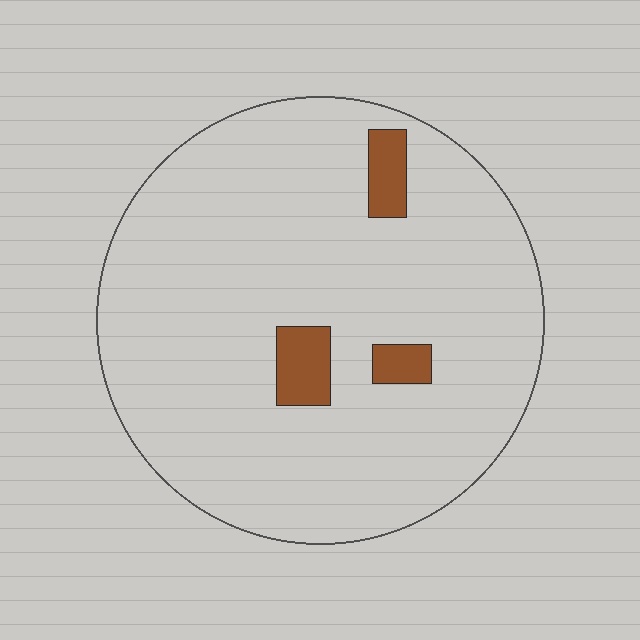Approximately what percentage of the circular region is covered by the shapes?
Approximately 5%.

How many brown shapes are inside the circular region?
3.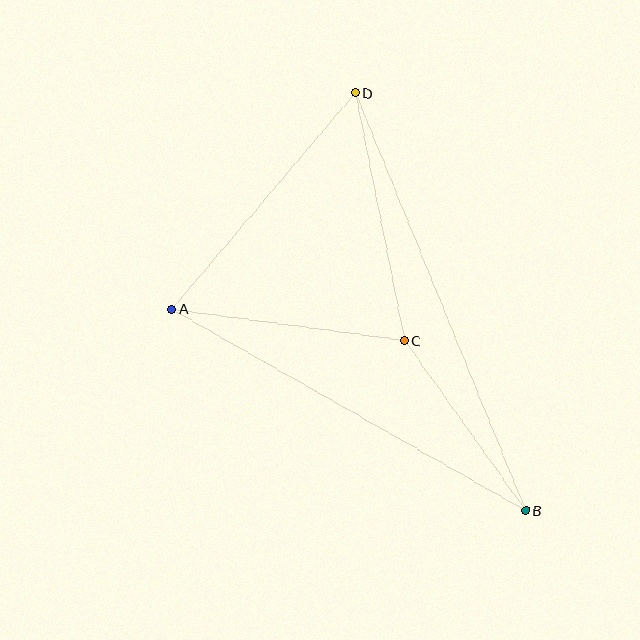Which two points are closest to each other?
Points B and C are closest to each other.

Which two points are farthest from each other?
Points B and D are farthest from each other.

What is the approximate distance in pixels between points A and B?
The distance between A and B is approximately 407 pixels.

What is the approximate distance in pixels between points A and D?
The distance between A and D is approximately 283 pixels.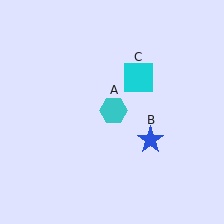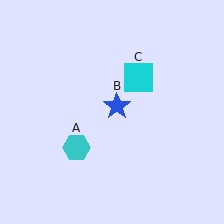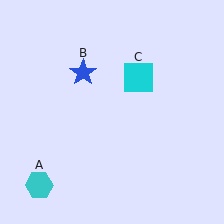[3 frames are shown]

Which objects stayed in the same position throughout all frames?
Cyan square (object C) remained stationary.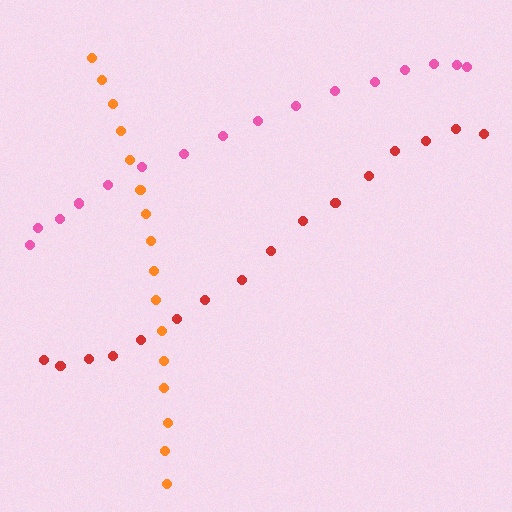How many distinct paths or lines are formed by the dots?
There are 3 distinct paths.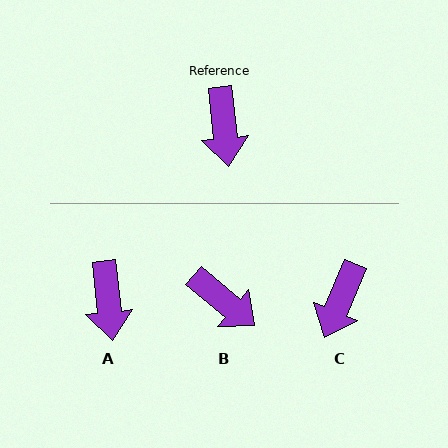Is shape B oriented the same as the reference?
No, it is off by about 44 degrees.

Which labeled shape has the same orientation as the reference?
A.